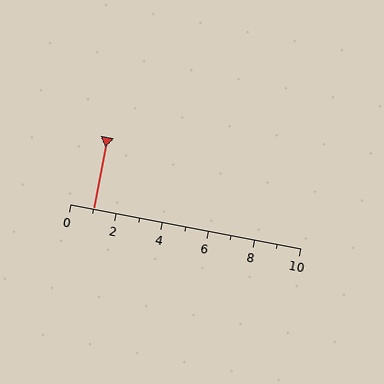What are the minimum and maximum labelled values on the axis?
The axis runs from 0 to 10.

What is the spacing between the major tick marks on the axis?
The major ticks are spaced 2 apart.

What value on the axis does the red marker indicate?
The marker indicates approximately 1.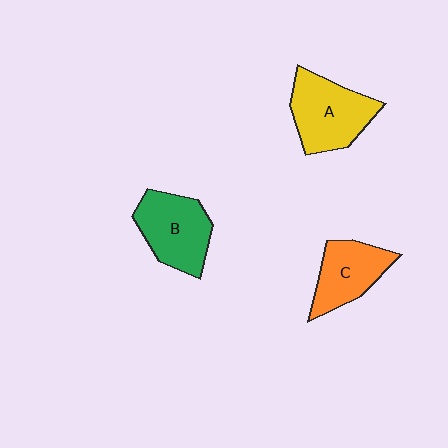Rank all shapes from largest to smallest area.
From largest to smallest: A (yellow), B (green), C (orange).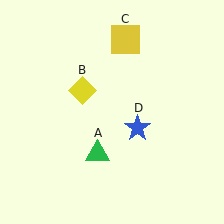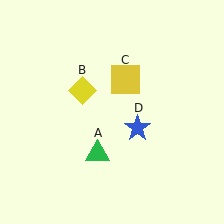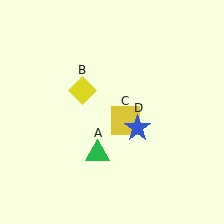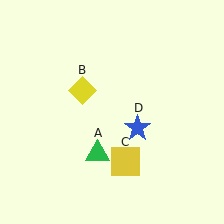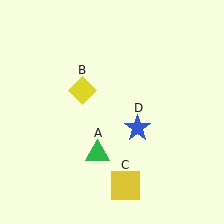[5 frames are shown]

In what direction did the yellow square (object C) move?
The yellow square (object C) moved down.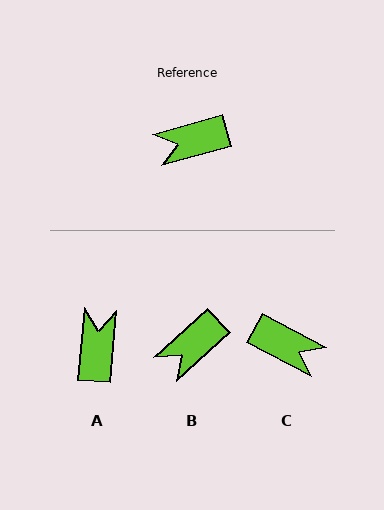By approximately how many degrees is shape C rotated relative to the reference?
Approximately 136 degrees counter-clockwise.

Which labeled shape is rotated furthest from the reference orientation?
C, about 136 degrees away.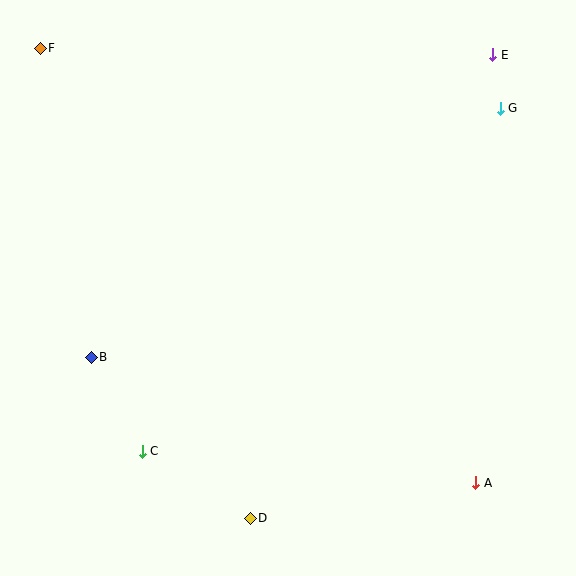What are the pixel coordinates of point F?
Point F is at (40, 48).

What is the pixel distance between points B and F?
The distance between B and F is 313 pixels.